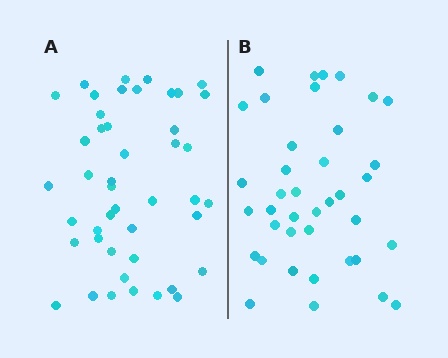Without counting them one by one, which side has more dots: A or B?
Region A (the left region) has more dots.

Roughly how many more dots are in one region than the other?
Region A has about 6 more dots than region B.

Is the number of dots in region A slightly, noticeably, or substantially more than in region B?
Region A has only slightly more — the two regions are fairly close. The ratio is roughly 1.2 to 1.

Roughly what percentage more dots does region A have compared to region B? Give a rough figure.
About 15% more.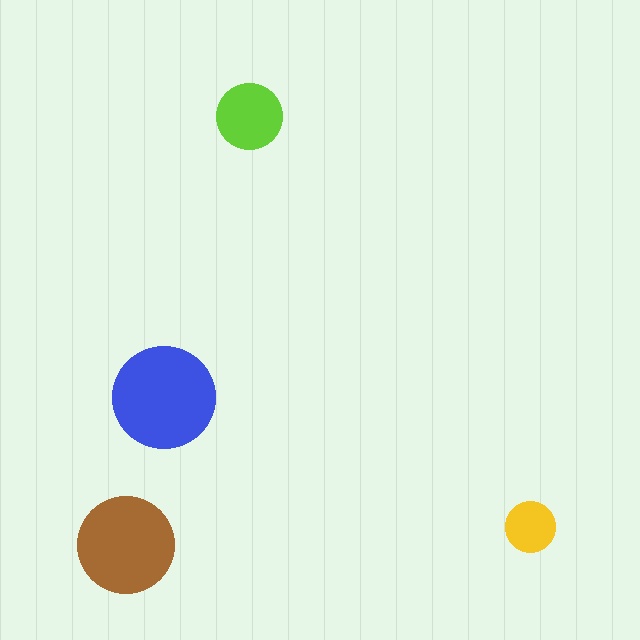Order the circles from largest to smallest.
the blue one, the brown one, the lime one, the yellow one.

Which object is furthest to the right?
The yellow circle is rightmost.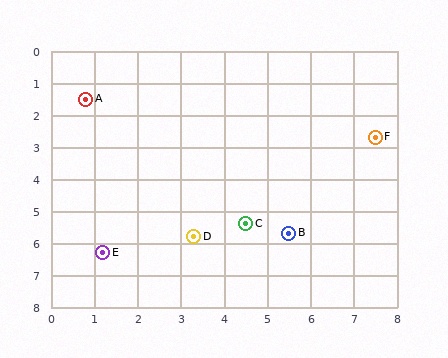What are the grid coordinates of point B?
Point B is at approximately (5.5, 5.7).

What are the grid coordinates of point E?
Point E is at approximately (1.2, 6.3).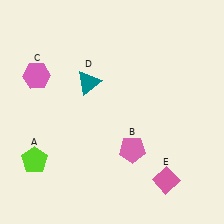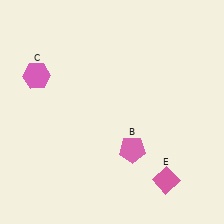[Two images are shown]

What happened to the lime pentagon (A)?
The lime pentagon (A) was removed in Image 2. It was in the bottom-left area of Image 1.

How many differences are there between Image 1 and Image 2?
There are 2 differences between the two images.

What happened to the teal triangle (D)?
The teal triangle (D) was removed in Image 2. It was in the top-left area of Image 1.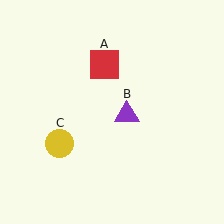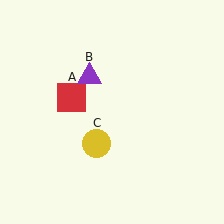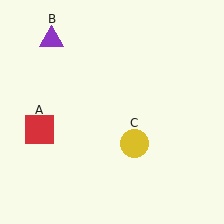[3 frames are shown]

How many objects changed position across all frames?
3 objects changed position: red square (object A), purple triangle (object B), yellow circle (object C).